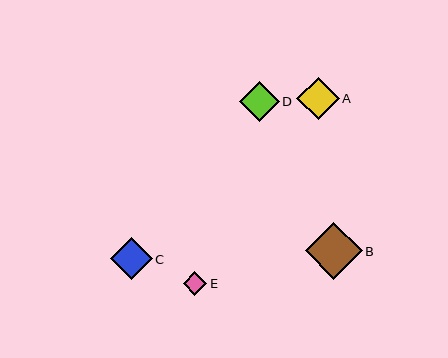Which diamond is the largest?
Diamond B is the largest with a size of approximately 56 pixels.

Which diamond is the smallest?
Diamond E is the smallest with a size of approximately 24 pixels.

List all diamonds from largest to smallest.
From largest to smallest: B, A, C, D, E.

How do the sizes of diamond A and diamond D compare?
Diamond A and diamond D are approximately the same size.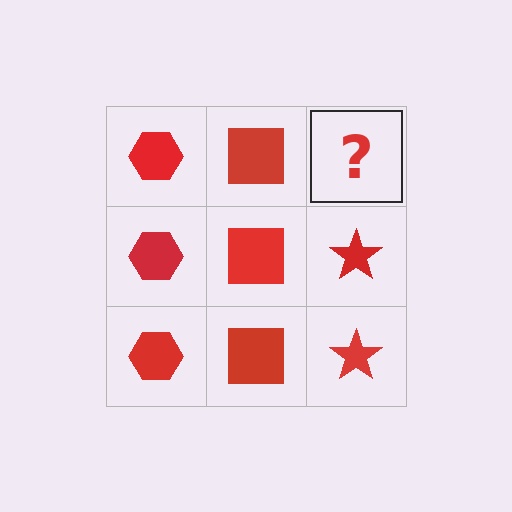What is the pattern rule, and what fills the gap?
The rule is that each column has a consistent shape. The gap should be filled with a red star.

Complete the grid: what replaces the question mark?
The question mark should be replaced with a red star.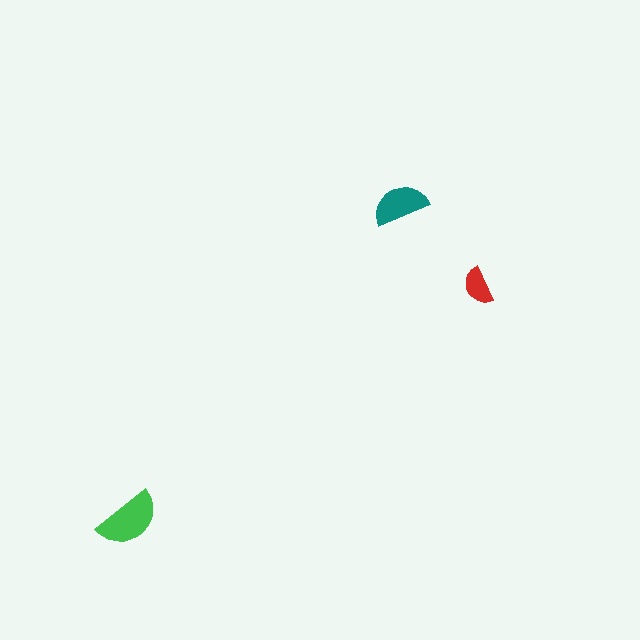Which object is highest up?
The teal semicircle is topmost.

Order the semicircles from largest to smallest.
the green one, the teal one, the red one.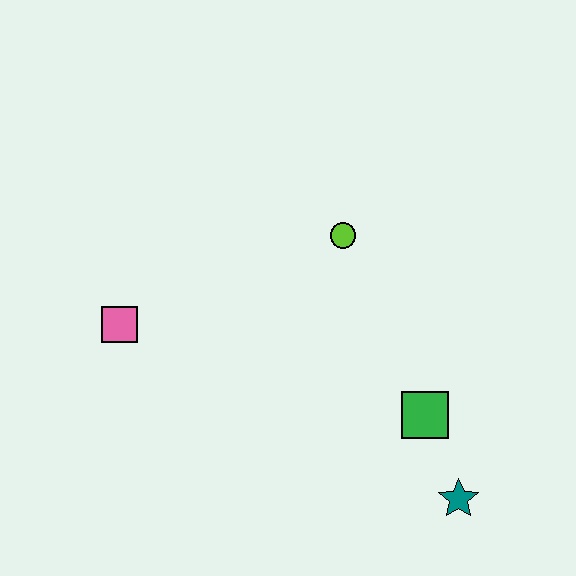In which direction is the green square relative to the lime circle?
The green square is below the lime circle.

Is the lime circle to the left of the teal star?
Yes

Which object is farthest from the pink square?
The teal star is farthest from the pink square.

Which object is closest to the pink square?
The lime circle is closest to the pink square.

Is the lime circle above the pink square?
Yes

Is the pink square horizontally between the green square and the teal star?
No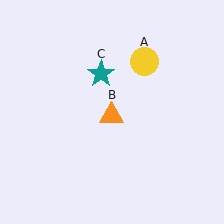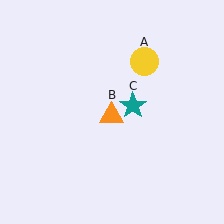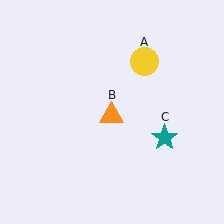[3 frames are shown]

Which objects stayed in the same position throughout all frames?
Yellow circle (object A) and orange triangle (object B) remained stationary.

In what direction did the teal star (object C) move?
The teal star (object C) moved down and to the right.